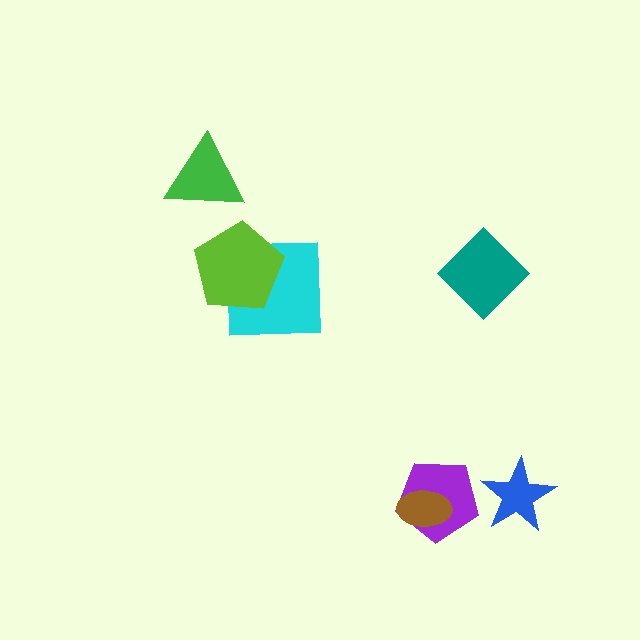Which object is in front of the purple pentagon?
The brown ellipse is in front of the purple pentagon.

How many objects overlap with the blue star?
0 objects overlap with the blue star.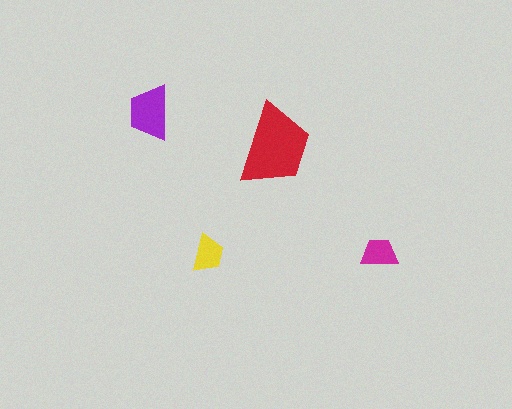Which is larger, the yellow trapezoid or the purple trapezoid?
The purple one.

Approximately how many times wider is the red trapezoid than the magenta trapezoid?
About 2.5 times wider.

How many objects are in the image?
There are 4 objects in the image.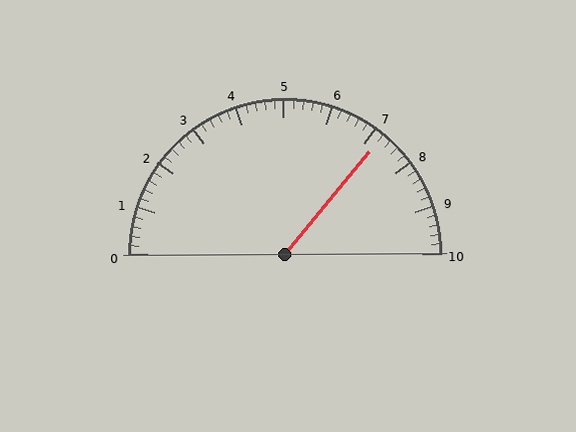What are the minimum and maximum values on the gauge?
The gauge ranges from 0 to 10.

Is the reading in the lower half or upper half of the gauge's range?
The reading is in the upper half of the range (0 to 10).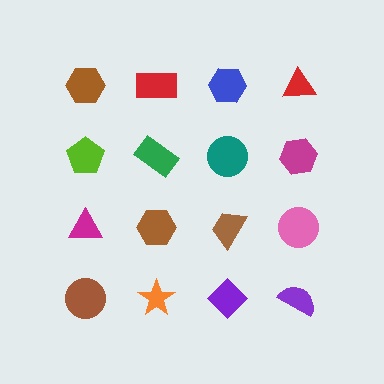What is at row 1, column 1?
A brown hexagon.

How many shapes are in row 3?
4 shapes.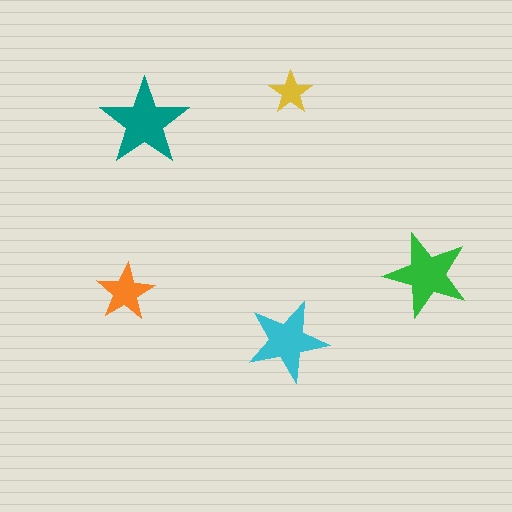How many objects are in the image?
There are 5 objects in the image.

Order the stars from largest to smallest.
the teal one, the green one, the cyan one, the orange one, the yellow one.